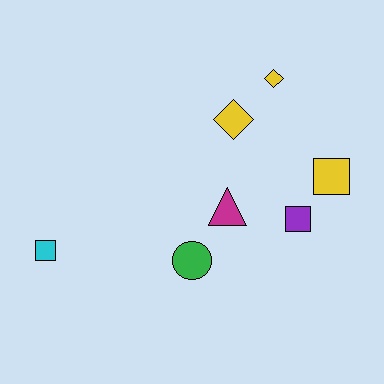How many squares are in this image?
There are 3 squares.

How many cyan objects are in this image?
There is 1 cyan object.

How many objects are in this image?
There are 7 objects.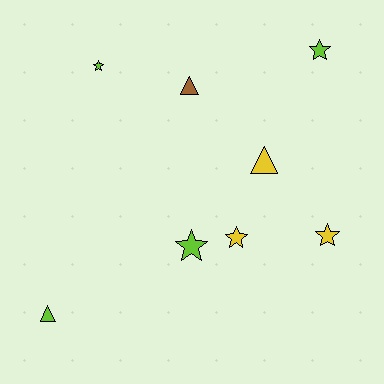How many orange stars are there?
There are no orange stars.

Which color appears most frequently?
Lime, with 4 objects.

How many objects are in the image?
There are 8 objects.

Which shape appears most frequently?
Star, with 5 objects.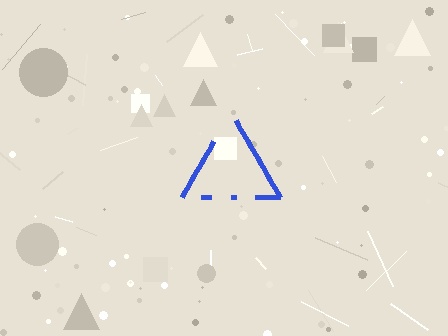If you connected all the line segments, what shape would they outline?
They would outline a triangle.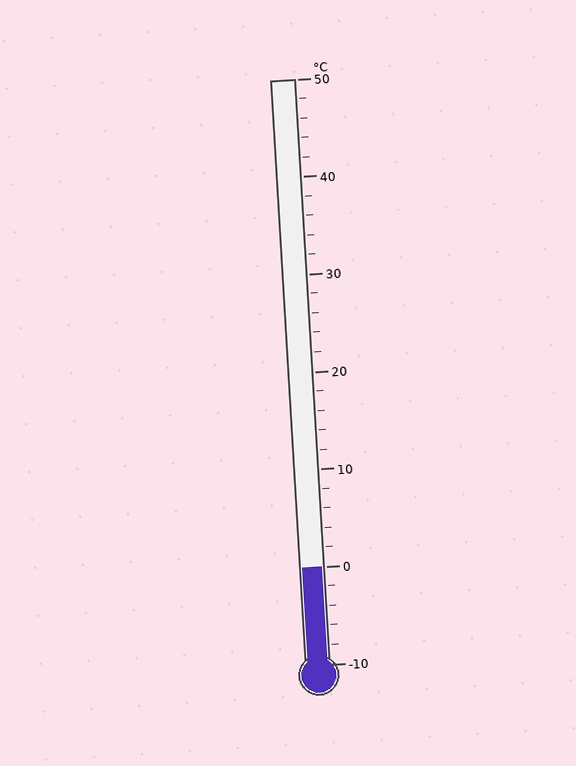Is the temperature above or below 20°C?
The temperature is below 20°C.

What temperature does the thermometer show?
The thermometer shows approximately 0°C.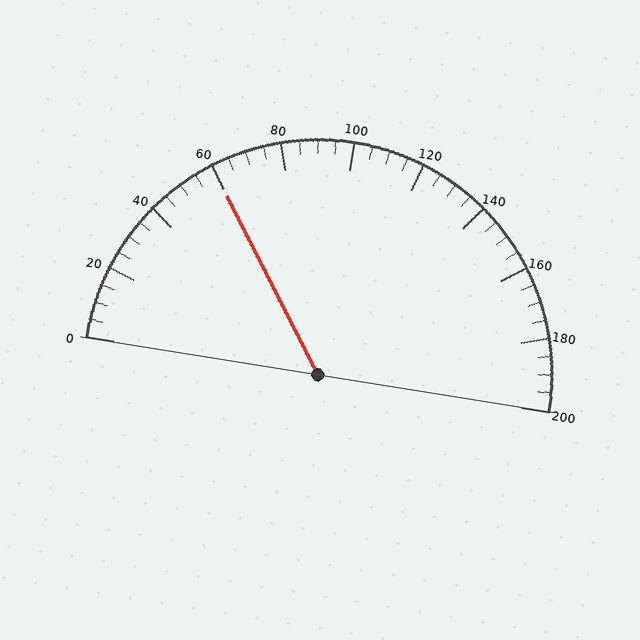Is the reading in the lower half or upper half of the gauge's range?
The reading is in the lower half of the range (0 to 200).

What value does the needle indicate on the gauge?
The needle indicates approximately 60.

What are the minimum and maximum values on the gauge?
The gauge ranges from 0 to 200.